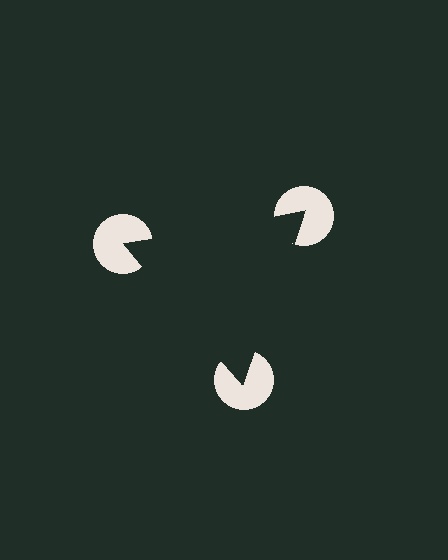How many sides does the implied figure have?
3 sides.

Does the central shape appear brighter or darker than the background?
It typically appears slightly darker than the background, even though no actual brightness change is drawn.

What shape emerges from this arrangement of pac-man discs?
An illusory triangle — its edges are inferred from the aligned wedge cuts in the pac-man discs, not physically drawn.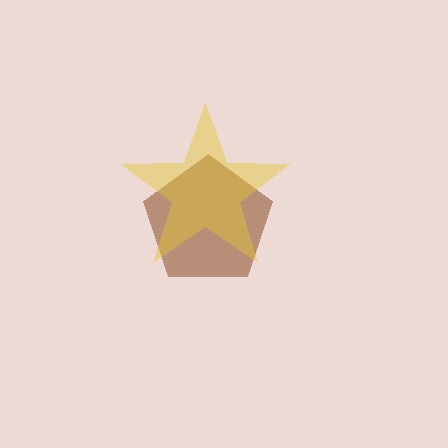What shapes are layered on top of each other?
The layered shapes are: a brown pentagon, a yellow star.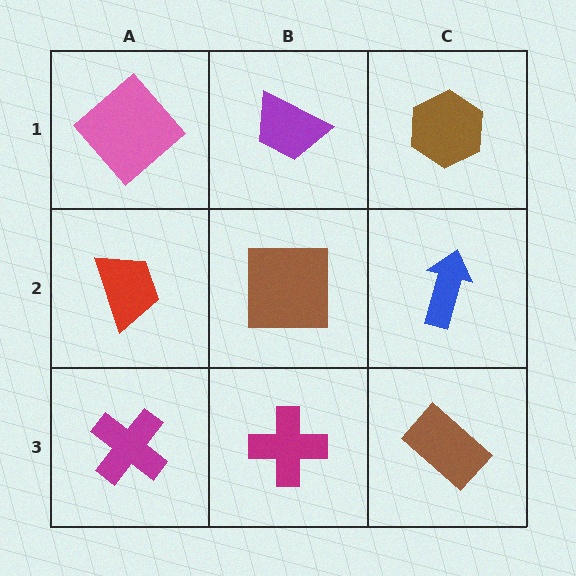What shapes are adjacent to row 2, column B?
A purple trapezoid (row 1, column B), a magenta cross (row 3, column B), a red trapezoid (row 2, column A), a blue arrow (row 2, column C).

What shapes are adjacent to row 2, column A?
A pink diamond (row 1, column A), a magenta cross (row 3, column A), a brown square (row 2, column B).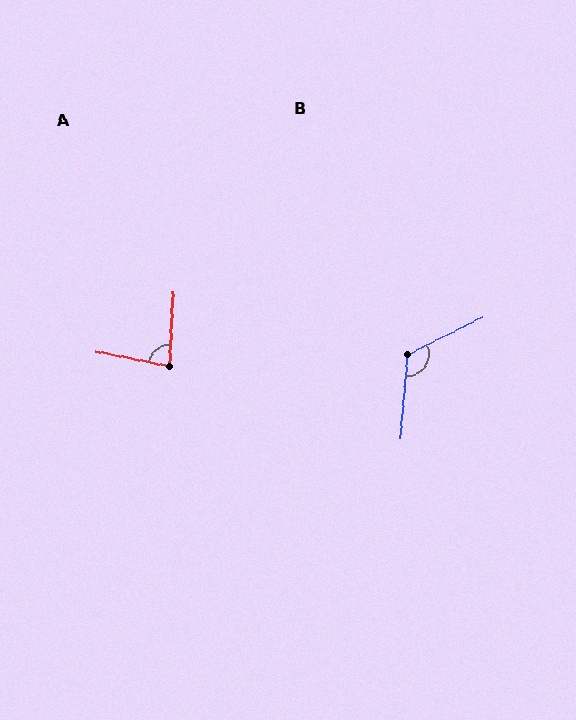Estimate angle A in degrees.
Approximately 82 degrees.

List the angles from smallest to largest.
A (82°), B (121°).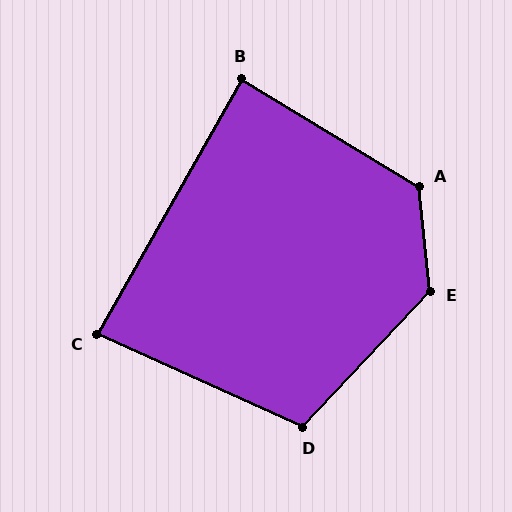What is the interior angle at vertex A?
Approximately 127 degrees (obtuse).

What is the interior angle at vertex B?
Approximately 88 degrees (approximately right).